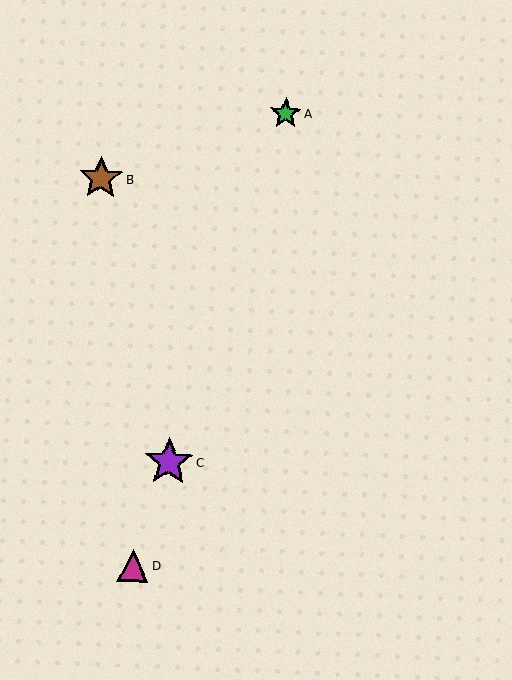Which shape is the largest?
The purple star (labeled C) is the largest.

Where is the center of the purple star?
The center of the purple star is at (169, 462).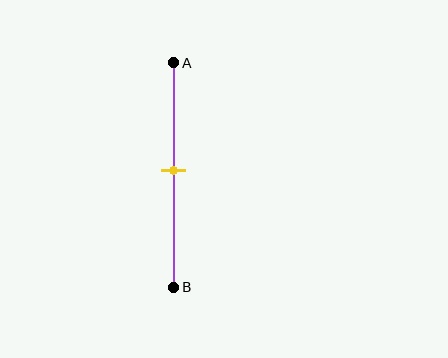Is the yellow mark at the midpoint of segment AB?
Yes, the mark is approximately at the midpoint.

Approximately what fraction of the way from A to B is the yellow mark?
The yellow mark is approximately 50% of the way from A to B.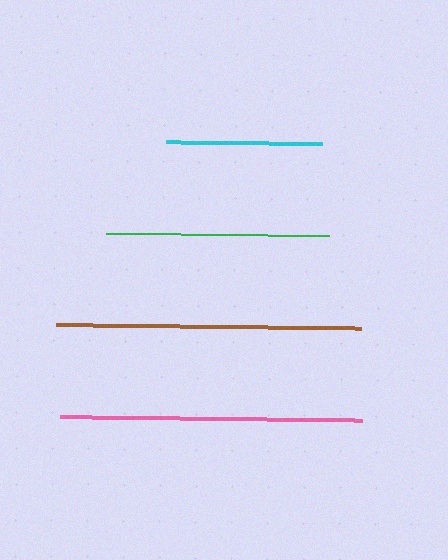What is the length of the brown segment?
The brown segment is approximately 305 pixels long.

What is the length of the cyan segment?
The cyan segment is approximately 157 pixels long.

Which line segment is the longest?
The brown line is the longest at approximately 305 pixels.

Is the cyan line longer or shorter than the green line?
The green line is longer than the cyan line.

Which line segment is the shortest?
The cyan line is the shortest at approximately 157 pixels.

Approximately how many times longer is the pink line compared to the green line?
The pink line is approximately 1.4 times the length of the green line.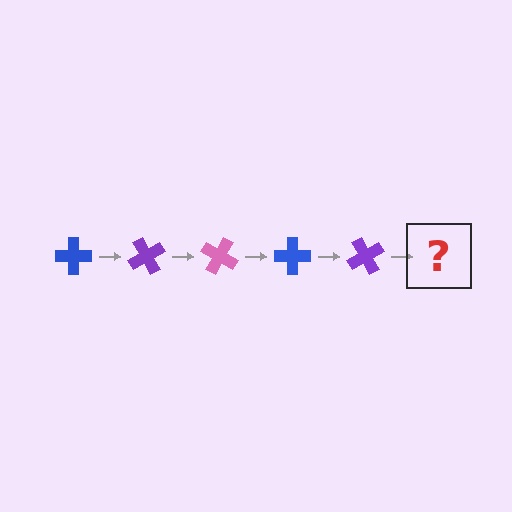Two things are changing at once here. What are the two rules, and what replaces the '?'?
The two rules are that it rotates 60 degrees each step and the color cycles through blue, purple, and pink. The '?' should be a pink cross, rotated 300 degrees from the start.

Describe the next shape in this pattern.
It should be a pink cross, rotated 300 degrees from the start.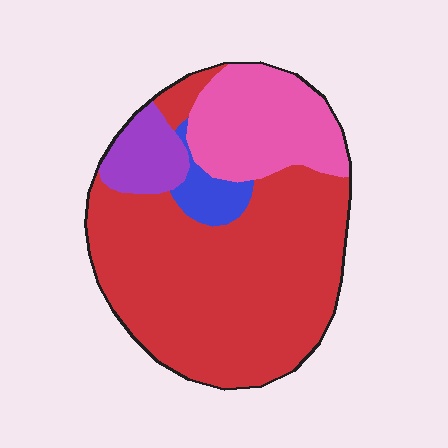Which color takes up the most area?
Red, at roughly 65%.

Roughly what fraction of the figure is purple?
Purple covers roughly 10% of the figure.